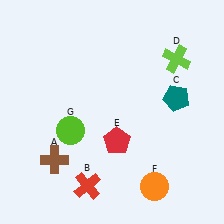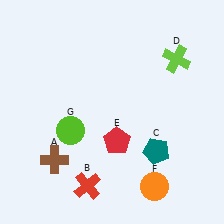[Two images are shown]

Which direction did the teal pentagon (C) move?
The teal pentagon (C) moved down.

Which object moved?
The teal pentagon (C) moved down.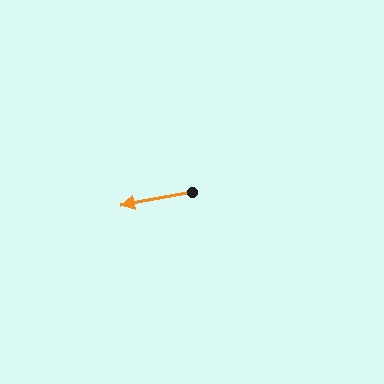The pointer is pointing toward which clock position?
Roughly 9 o'clock.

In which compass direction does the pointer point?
West.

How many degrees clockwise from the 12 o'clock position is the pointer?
Approximately 259 degrees.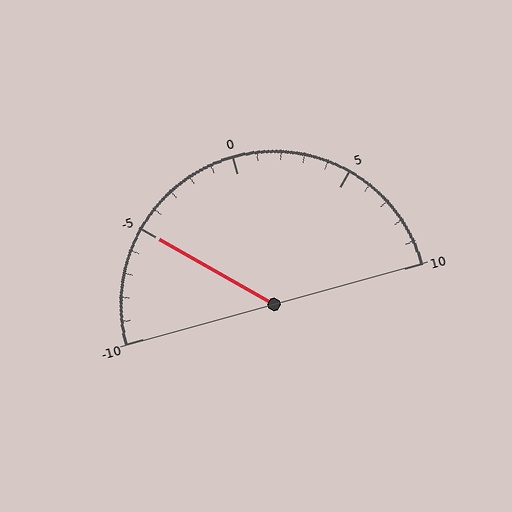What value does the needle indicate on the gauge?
The needle indicates approximately -5.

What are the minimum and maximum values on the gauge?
The gauge ranges from -10 to 10.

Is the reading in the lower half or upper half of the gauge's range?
The reading is in the lower half of the range (-10 to 10).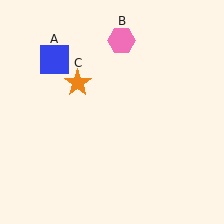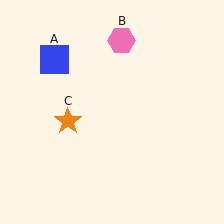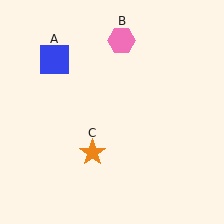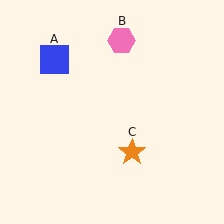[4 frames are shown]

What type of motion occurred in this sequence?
The orange star (object C) rotated counterclockwise around the center of the scene.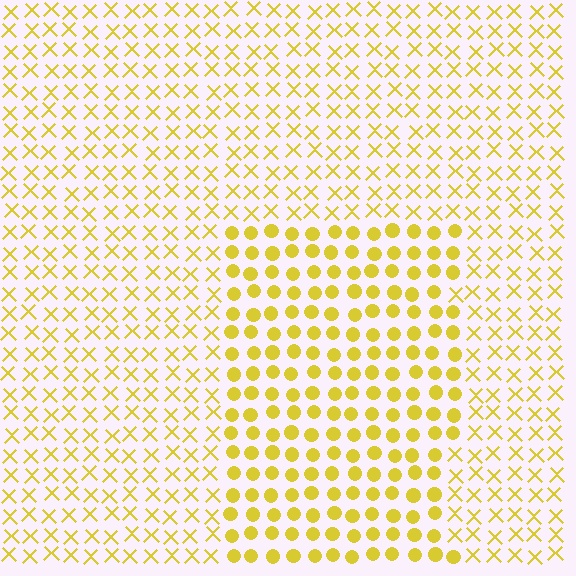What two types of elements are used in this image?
The image uses circles inside the rectangle region and X marks outside it.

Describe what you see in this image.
The image is filled with small yellow elements arranged in a uniform grid. A rectangle-shaped region contains circles, while the surrounding area contains X marks. The boundary is defined purely by the change in element shape.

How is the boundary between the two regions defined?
The boundary is defined by a change in element shape: circles inside vs. X marks outside. All elements share the same color and spacing.